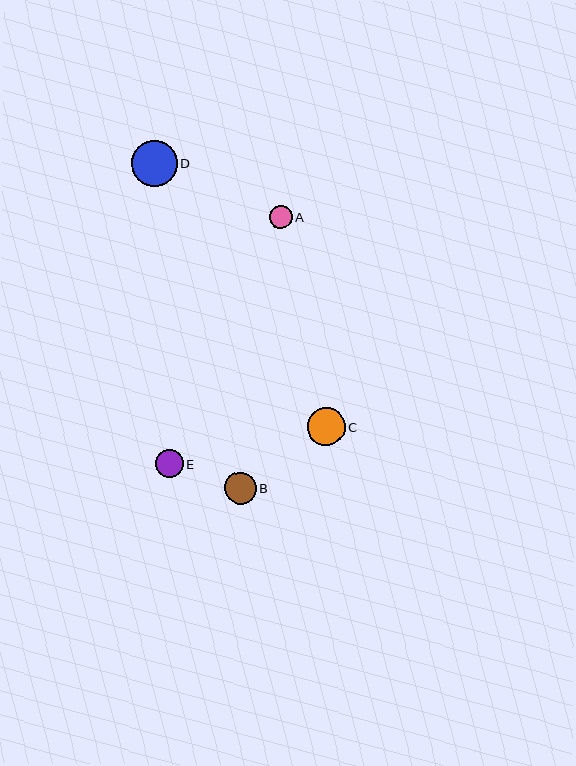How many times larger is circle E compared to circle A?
Circle E is approximately 1.2 times the size of circle A.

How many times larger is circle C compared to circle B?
Circle C is approximately 1.2 times the size of circle B.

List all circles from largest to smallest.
From largest to smallest: D, C, B, E, A.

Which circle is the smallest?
Circle A is the smallest with a size of approximately 23 pixels.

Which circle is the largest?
Circle D is the largest with a size of approximately 46 pixels.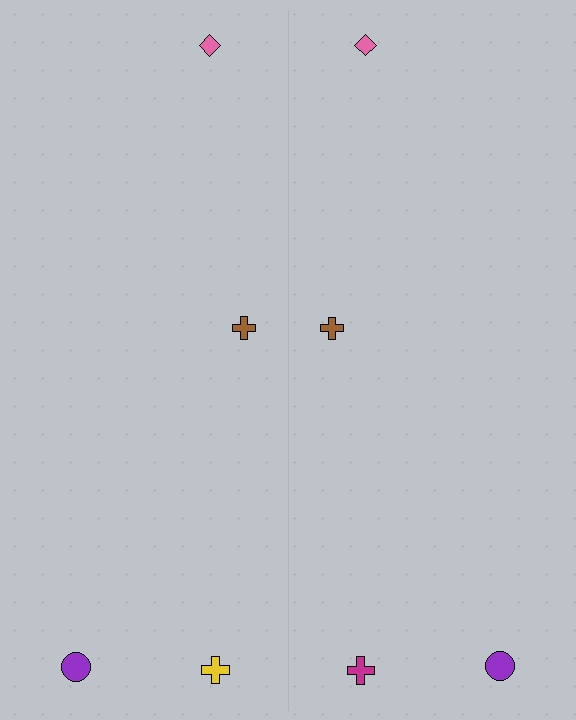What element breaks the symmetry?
The magenta cross on the right side breaks the symmetry — its mirror counterpart is yellow.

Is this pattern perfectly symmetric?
No, the pattern is not perfectly symmetric. The magenta cross on the right side breaks the symmetry — its mirror counterpart is yellow.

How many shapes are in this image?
There are 8 shapes in this image.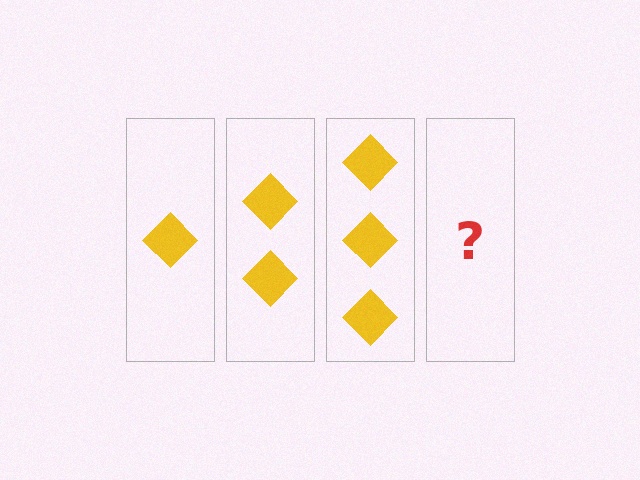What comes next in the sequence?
The next element should be 4 diamonds.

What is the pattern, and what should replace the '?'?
The pattern is that each step adds one more diamond. The '?' should be 4 diamonds.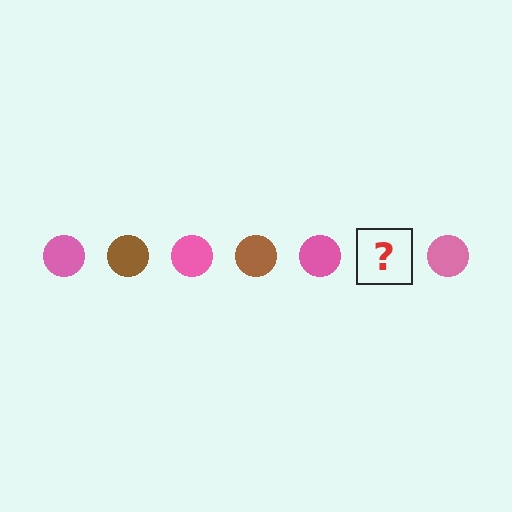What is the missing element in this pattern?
The missing element is a brown circle.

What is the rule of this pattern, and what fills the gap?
The rule is that the pattern cycles through pink, brown circles. The gap should be filled with a brown circle.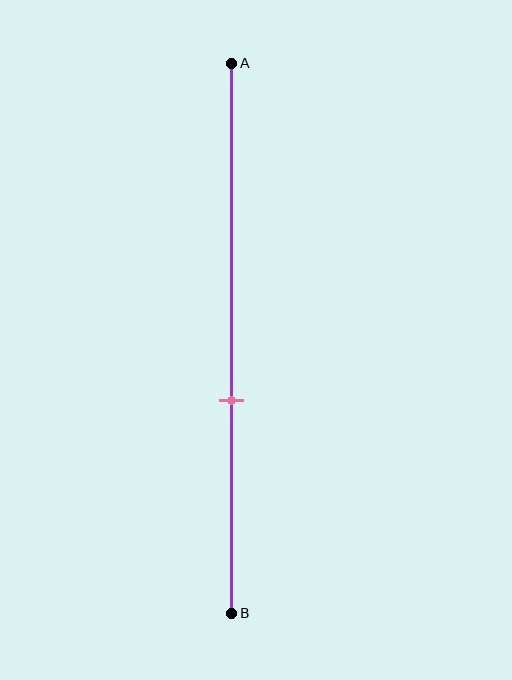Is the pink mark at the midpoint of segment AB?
No, the mark is at about 60% from A, not at the 50% midpoint.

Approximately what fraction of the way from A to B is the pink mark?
The pink mark is approximately 60% of the way from A to B.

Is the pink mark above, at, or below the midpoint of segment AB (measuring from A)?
The pink mark is below the midpoint of segment AB.